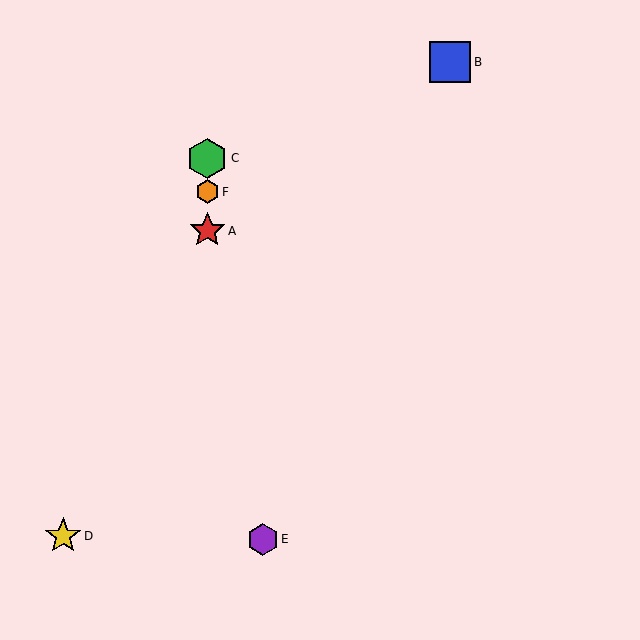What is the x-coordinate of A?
Object A is at x≈207.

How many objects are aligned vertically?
3 objects (A, C, F) are aligned vertically.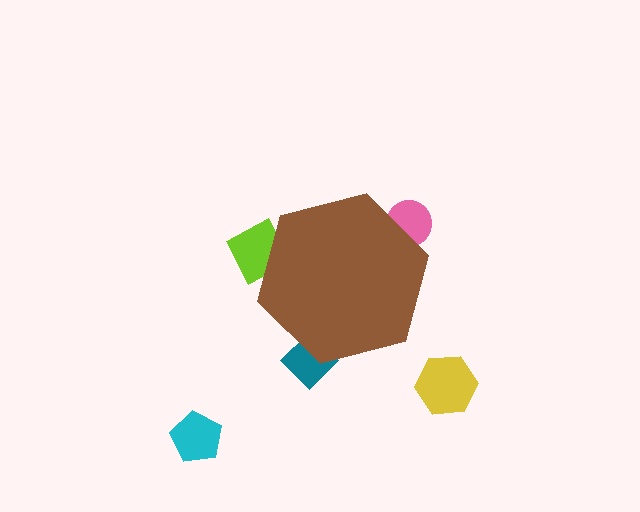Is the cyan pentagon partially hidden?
No, the cyan pentagon is fully visible.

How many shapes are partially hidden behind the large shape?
3 shapes are partially hidden.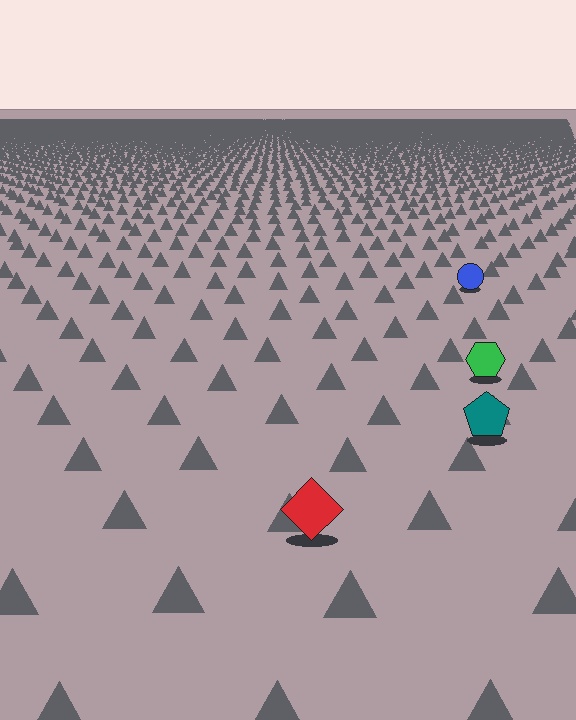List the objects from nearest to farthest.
From nearest to farthest: the red diamond, the teal pentagon, the green hexagon, the blue circle.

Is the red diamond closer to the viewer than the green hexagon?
Yes. The red diamond is closer — you can tell from the texture gradient: the ground texture is coarser near it.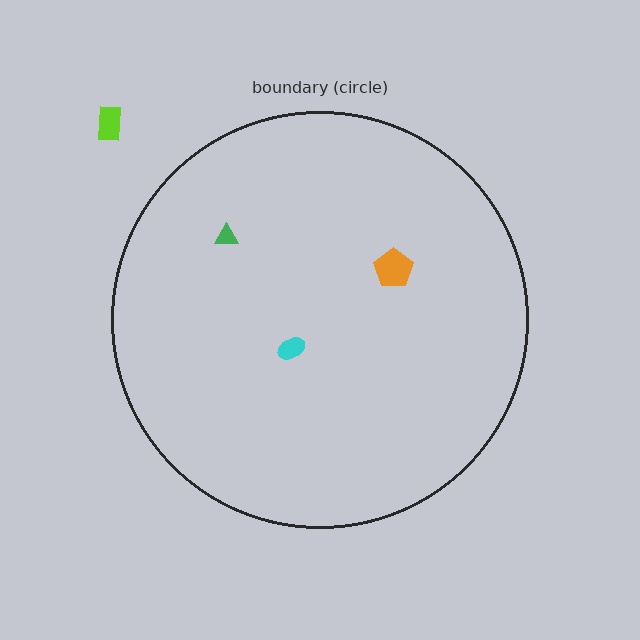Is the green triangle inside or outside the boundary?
Inside.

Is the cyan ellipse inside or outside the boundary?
Inside.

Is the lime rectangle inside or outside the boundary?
Outside.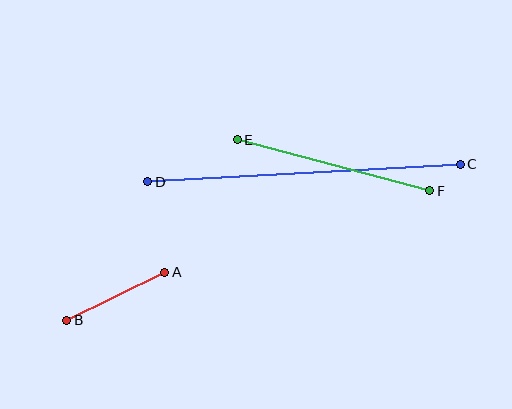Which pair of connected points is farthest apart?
Points C and D are farthest apart.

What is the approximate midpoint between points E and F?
The midpoint is at approximately (333, 165) pixels.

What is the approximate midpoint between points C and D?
The midpoint is at approximately (304, 173) pixels.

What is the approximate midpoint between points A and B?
The midpoint is at approximately (116, 296) pixels.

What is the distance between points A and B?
The distance is approximately 109 pixels.